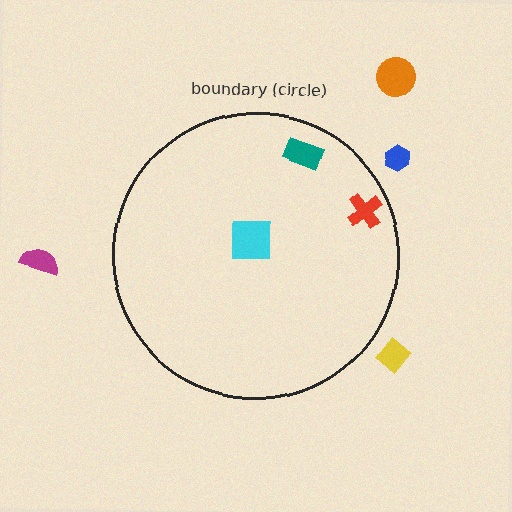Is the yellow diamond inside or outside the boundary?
Outside.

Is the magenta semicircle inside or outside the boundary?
Outside.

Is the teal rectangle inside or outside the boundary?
Inside.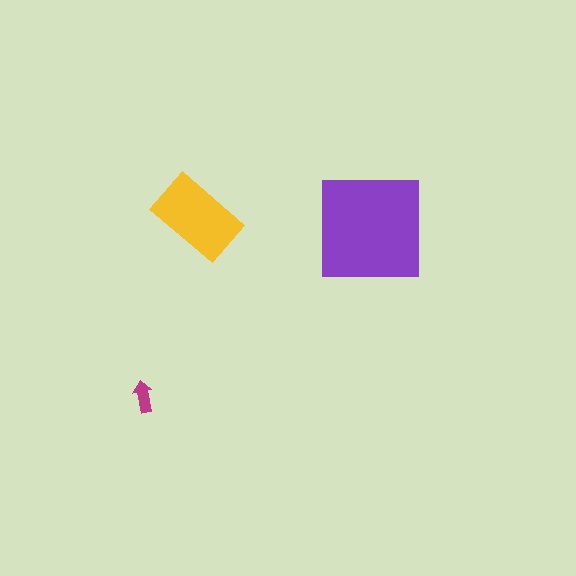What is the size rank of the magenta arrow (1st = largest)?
3rd.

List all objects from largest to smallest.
The purple square, the yellow rectangle, the magenta arrow.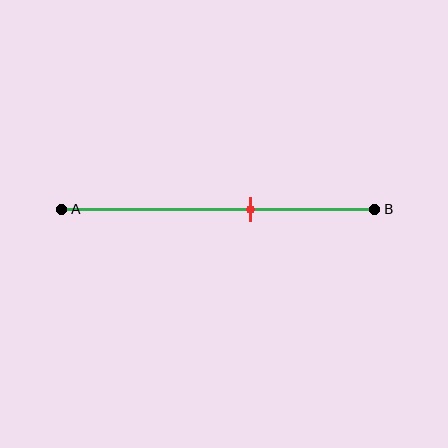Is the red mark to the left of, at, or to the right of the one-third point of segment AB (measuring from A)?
The red mark is to the right of the one-third point of segment AB.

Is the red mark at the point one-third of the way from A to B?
No, the mark is at about 60% from A, not at the 33% one-third point.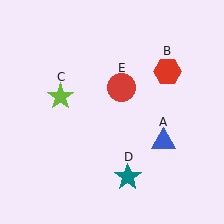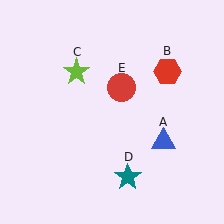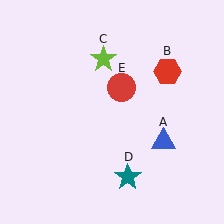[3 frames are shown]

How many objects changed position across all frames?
1 object changed position: lime star (object C).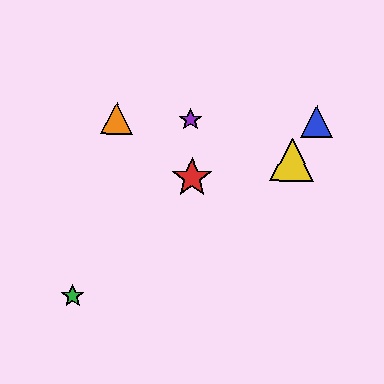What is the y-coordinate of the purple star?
The purple star is at y≈120.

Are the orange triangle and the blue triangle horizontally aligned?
Yes, both are at y≈118.